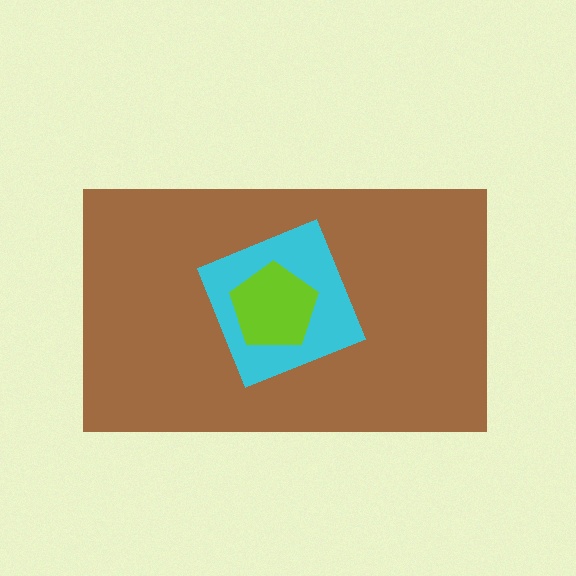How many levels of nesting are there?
3.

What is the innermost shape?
The lime pentagon.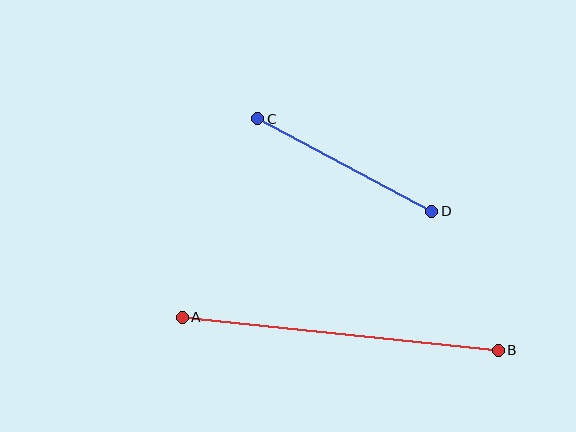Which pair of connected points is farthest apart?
Points A and B are farthest apart.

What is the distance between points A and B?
The distance is approximately 318 pixels.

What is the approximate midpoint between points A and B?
The midpoint is at approximately (340, 334) pixels.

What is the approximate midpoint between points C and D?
The midpoint is at approximately (345, 165) pixels.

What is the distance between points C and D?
The distance is approximately 197 pixels.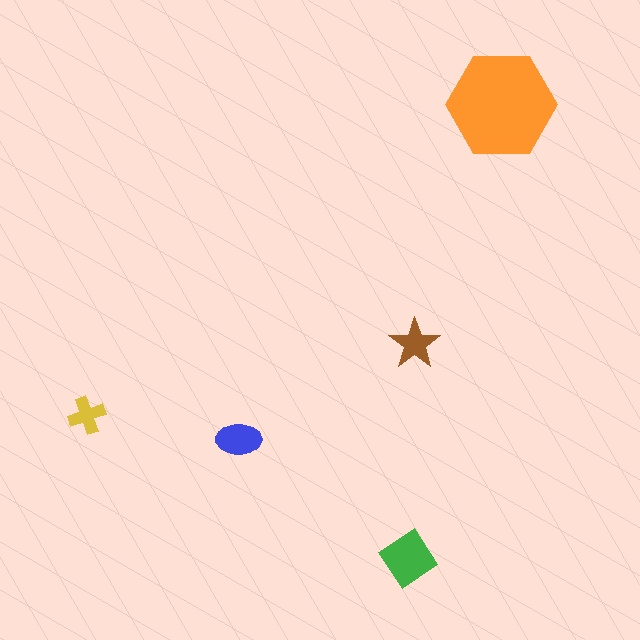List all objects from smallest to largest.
The yellow cross, the brown star, the blue ellipse, the green diamond, the orange hexagon.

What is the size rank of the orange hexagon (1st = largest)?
1st.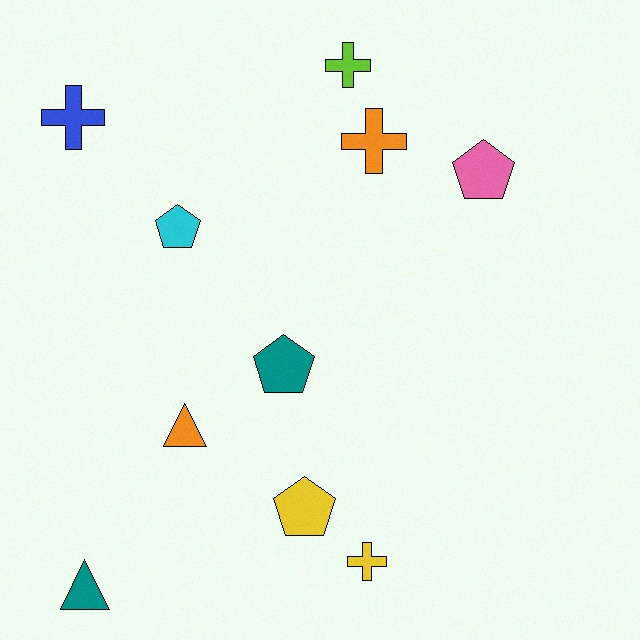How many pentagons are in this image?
There are 4 pentagons.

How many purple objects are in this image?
There are no purple objects.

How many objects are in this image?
There are 10 objects.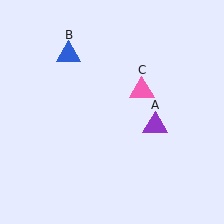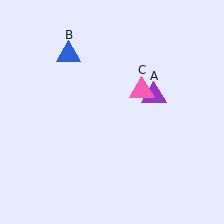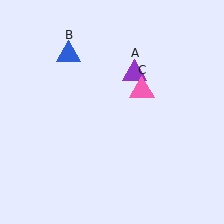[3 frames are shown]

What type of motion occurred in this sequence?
The purple triangle (object A) rotated counterclockwise around the center of the scene.